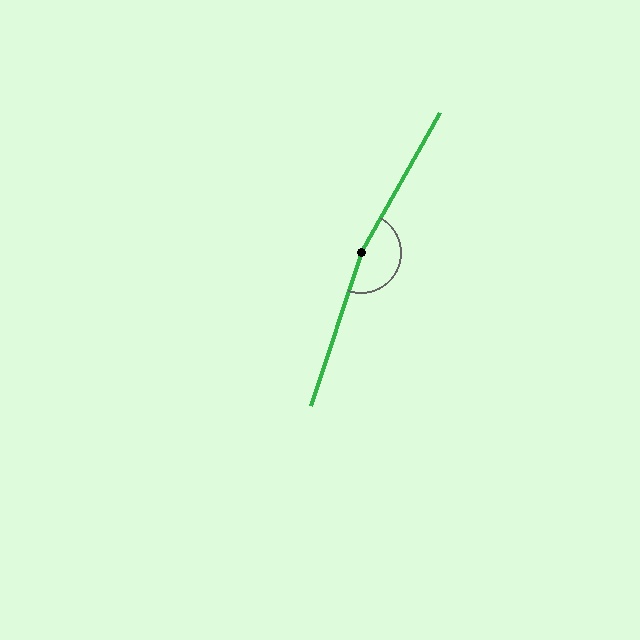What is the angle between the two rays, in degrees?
Approximately 169 degrees.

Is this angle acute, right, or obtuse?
It is obtuse.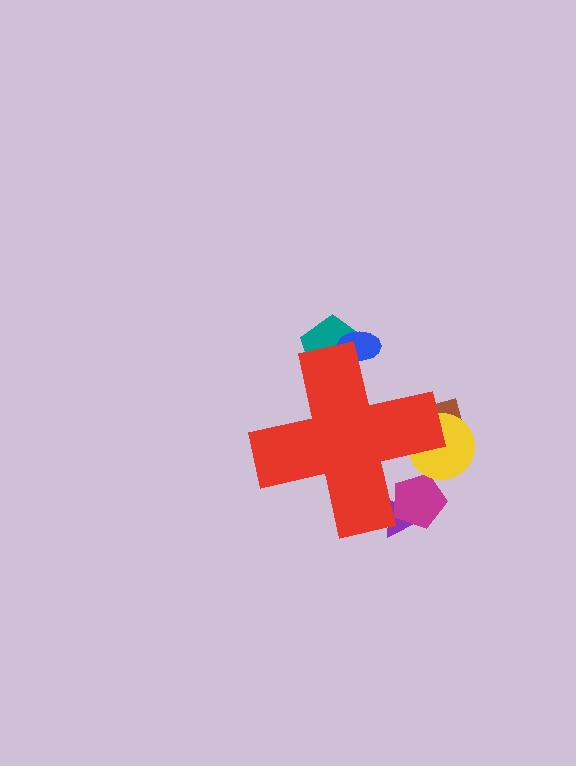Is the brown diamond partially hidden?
Yes, the brown diamond is partially hidden behind the red cross.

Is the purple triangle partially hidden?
Yes, the purple triangle is partially hidden behind the red cross.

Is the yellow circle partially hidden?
Yes, the yellow circle is partially hidden behind the red cross.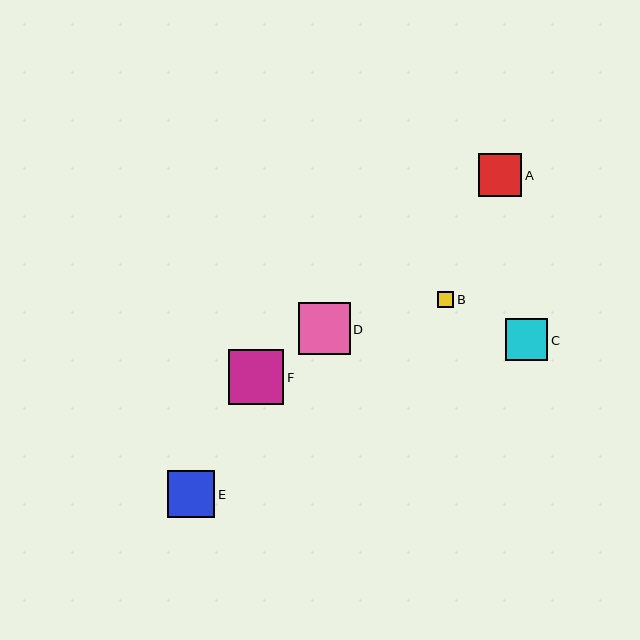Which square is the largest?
Square F is the largest with a size of approximately 56 pixels.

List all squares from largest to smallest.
From largest to smallest: F, D, E, A, C, B.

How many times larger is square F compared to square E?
Square F is approximately 1.2 times the size of square E.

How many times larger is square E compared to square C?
Square E is approximately 1.1 times the size of square C.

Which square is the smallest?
Square B is the smallest with a size of approximately 16 pixels.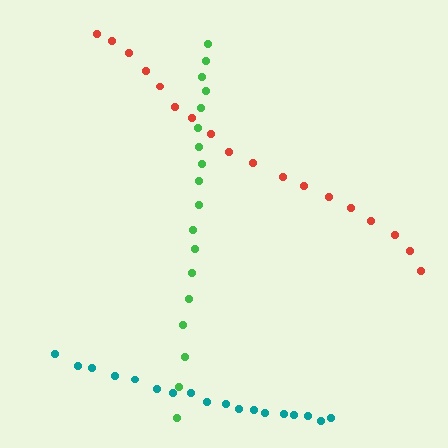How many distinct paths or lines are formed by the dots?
There are 3 distinct paths.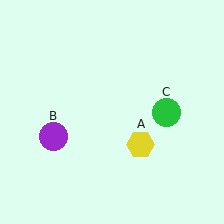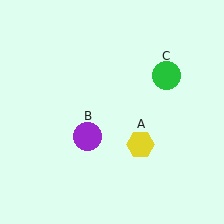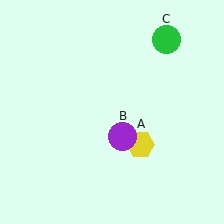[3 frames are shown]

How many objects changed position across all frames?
2 objects changed position: purple circle (object B), green circle (object C).